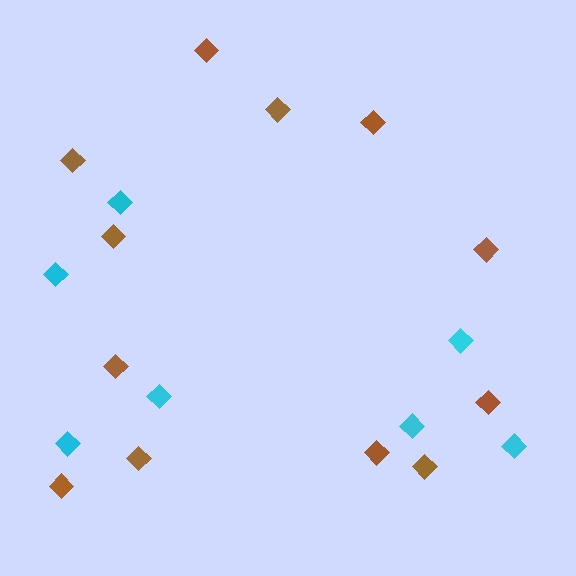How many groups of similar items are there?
There are 2 groups: one group of brown diamonds (12) and one group of cyan diamonds (7).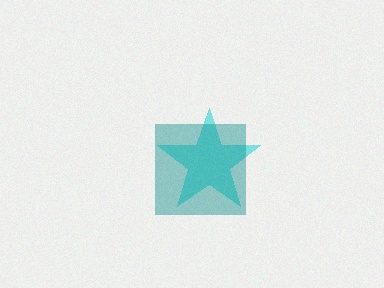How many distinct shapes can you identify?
There are 2 distinct shapes: a cyan star, a teal square.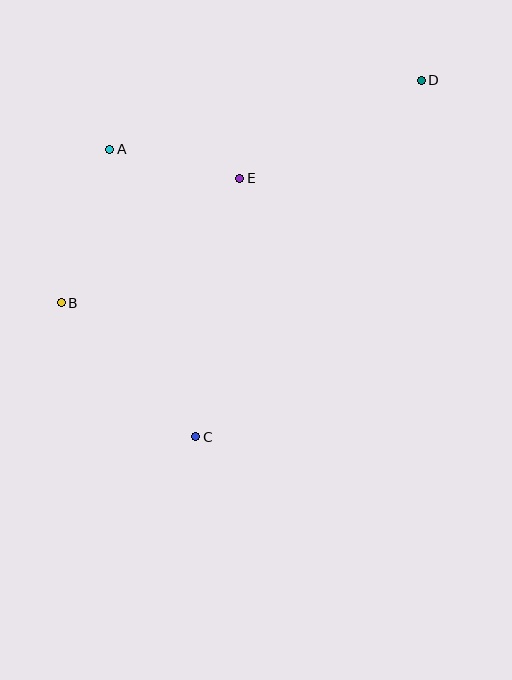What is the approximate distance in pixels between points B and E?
The distance between B and E is approximately 218 pixels.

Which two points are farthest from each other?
Points B and D are farthest from each other.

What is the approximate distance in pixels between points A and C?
The distance between A and C is approximately 300 pixels.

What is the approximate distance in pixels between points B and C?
The distance between B and C is approximately 190 pixels.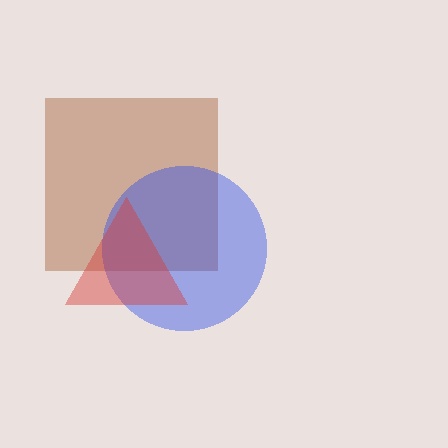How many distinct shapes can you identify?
There are 3 distinct shapes: a brown square, a blue circle, a red triangle.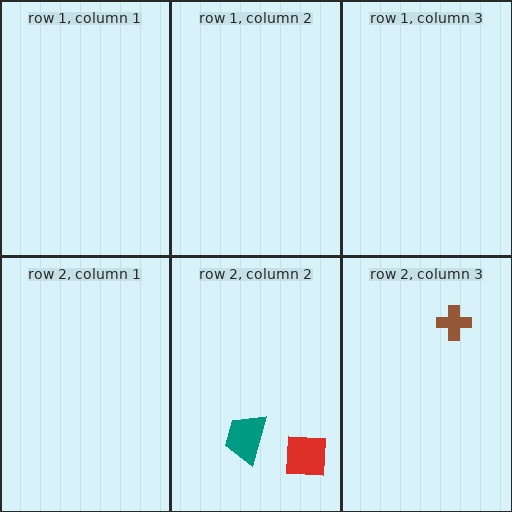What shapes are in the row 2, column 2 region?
The red square, the teal trapezoid.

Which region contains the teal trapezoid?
The row 2, column 2 region.